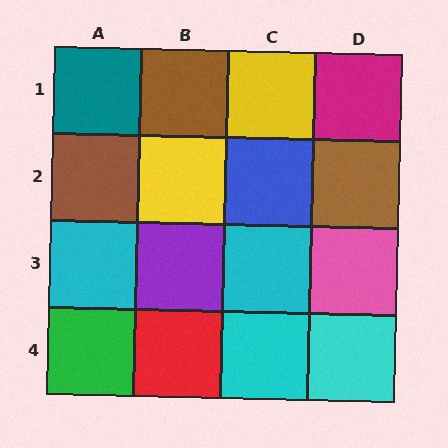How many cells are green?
1 cell is green.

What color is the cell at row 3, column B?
Purple.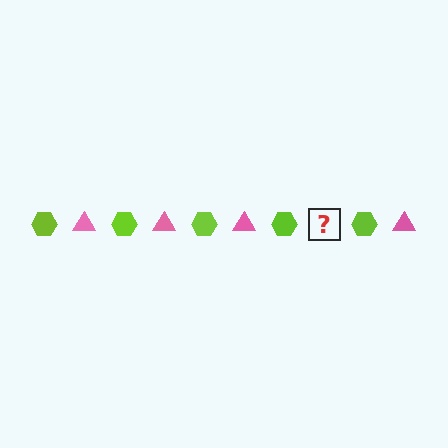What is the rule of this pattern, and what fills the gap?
The rule is that the pattern alternates between lime hexagon and pink triangle. The gap should be filled with a pink triangle.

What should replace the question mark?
The question mark should be replaced with a pink triangle.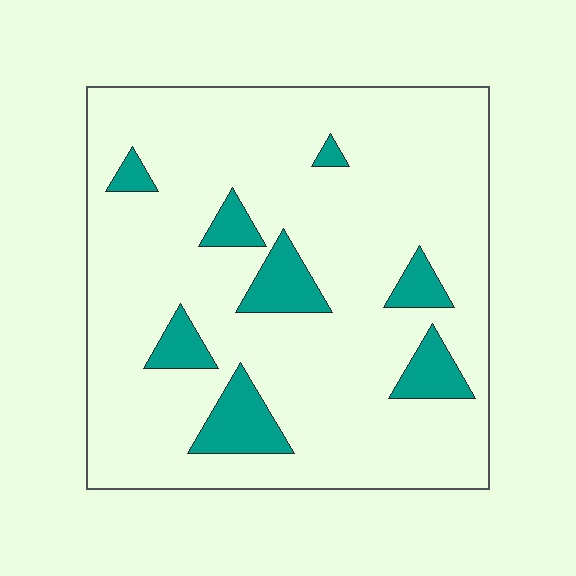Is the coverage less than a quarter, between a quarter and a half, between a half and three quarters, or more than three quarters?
Less than a quarter.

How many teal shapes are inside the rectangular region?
8.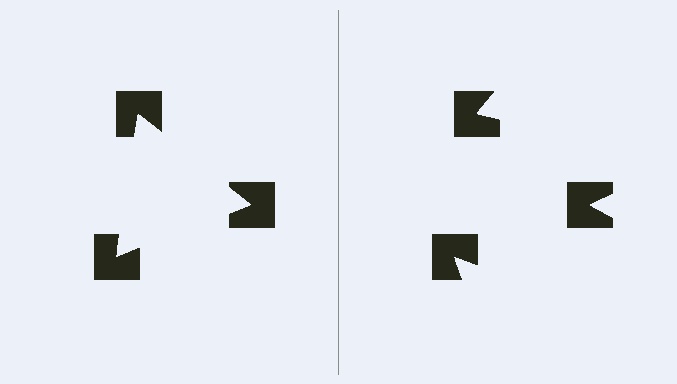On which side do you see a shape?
An illusory triangle appears on the left side. On the right side the wedge cuts are rotated, so no coherent shape forms.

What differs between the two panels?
The notched squares are positioned identically on both sides; only the wedge orientations differ. On the left they align to a triangle; on the right they are misaligned.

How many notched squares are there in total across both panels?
6 — 3 on each side.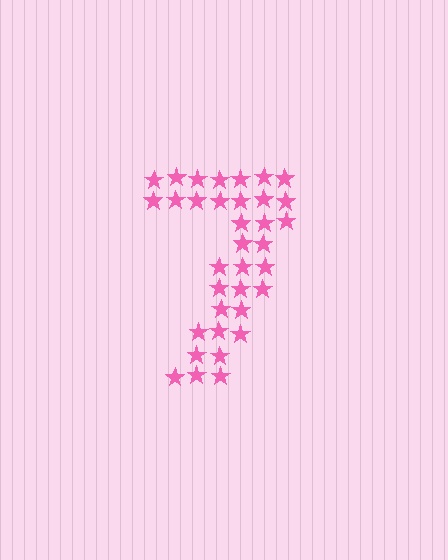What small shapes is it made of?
It is made of small stars.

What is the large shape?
The large shape is the digit 7.